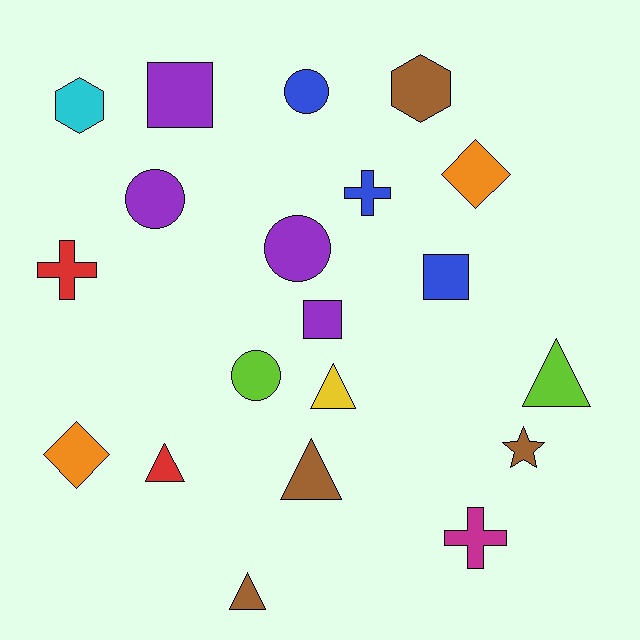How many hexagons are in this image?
There are 2 hexagons.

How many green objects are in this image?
There are no green objects.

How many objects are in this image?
There are 20 objects.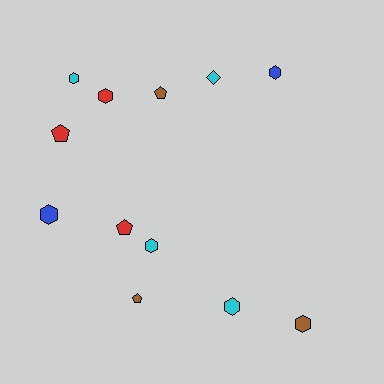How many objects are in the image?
There are 12 objects.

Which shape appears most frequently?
Hexagon, with 7 objects.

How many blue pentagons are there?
There are no blue pentagons.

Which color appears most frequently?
Cyan, with 4 objects.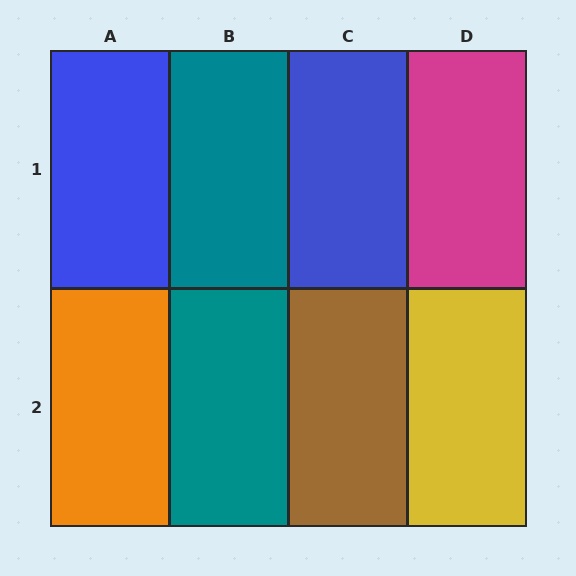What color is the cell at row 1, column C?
Blue.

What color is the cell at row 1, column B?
Teal.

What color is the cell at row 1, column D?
Magenta.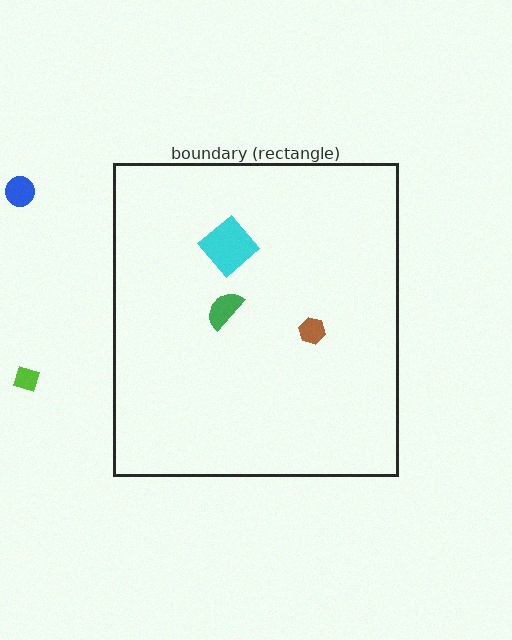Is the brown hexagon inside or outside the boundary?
Inside.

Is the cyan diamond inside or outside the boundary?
Inside.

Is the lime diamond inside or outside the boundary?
Outside.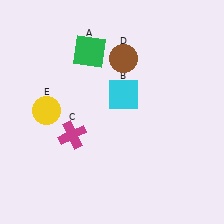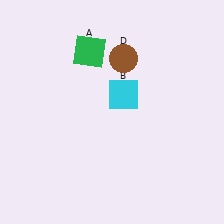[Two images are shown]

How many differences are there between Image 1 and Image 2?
There are 2 differences between the two images.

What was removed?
The yellow circle (E), the magenta cross (C) were removed in Image 2.